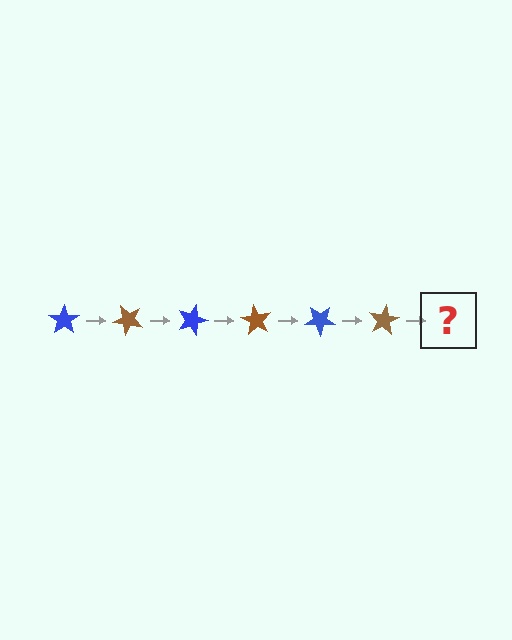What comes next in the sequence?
The next element should be a blue star, rotated 270 degrees from the start.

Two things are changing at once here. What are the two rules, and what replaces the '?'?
The two rules are that it rotates 45 degrees each step and the color cycles through blue and brown. The '?' should be a blue star, rotated 270 degrees from the start.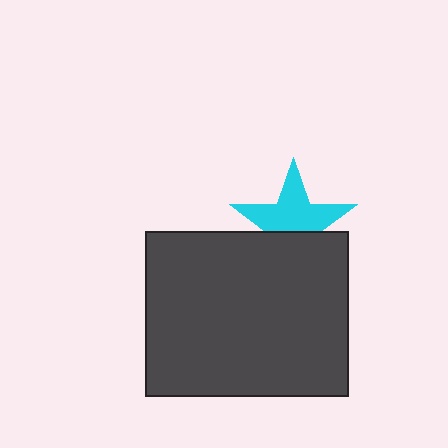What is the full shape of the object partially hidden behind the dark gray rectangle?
The partially hidden object is a cyan star.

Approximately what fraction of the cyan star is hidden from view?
Roughly 37% of the cyan star is hidden behind the dark gray rectangle.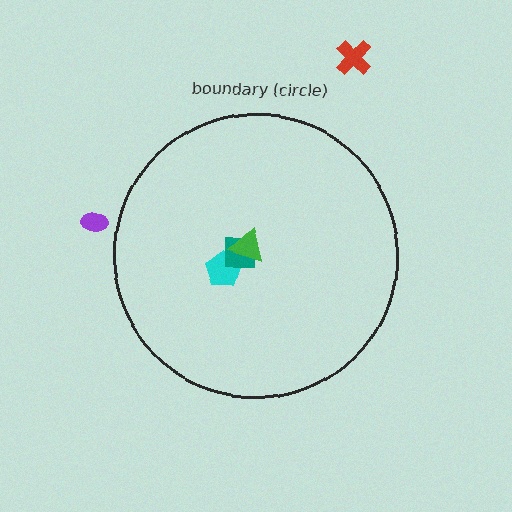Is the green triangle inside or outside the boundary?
Inside.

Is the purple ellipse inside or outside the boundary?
Outside.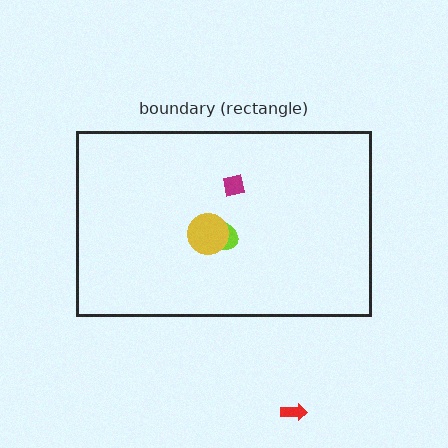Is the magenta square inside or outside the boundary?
Inside.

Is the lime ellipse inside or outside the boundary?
Inside.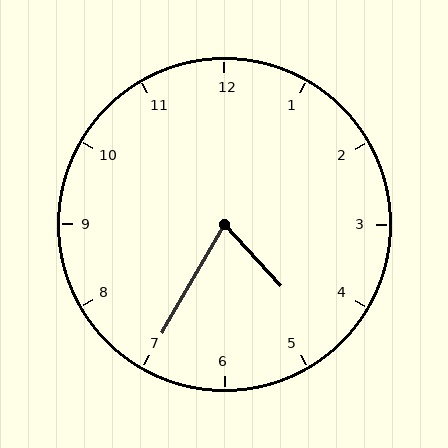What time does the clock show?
4:35.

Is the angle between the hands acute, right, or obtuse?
It is acute.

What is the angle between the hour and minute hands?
Approximately 72 degrees.